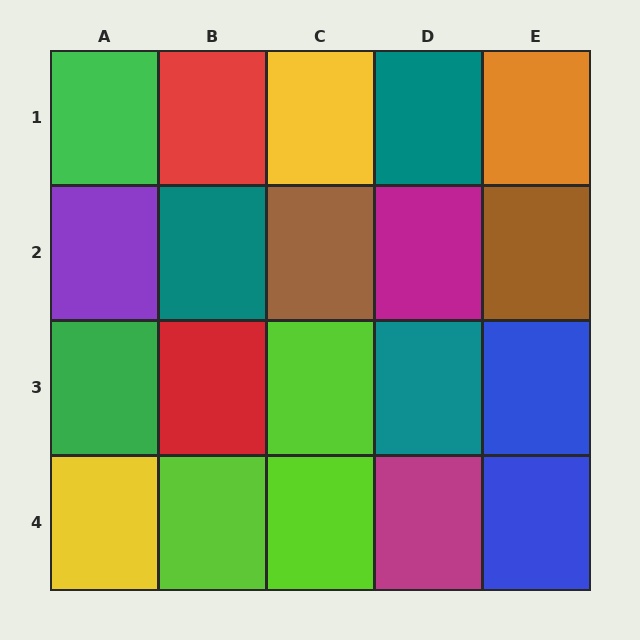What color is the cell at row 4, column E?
Blue.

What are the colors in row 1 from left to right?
Green, red, yellow, teal, orange.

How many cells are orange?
1 cell is orange.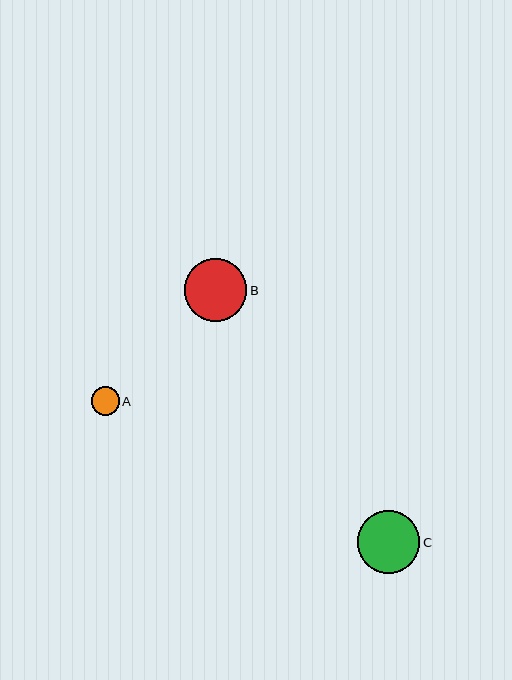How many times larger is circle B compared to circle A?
Circle B is approximately 2.2 times the size of circle A.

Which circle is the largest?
Circle B is the largest with a size of approximately 63 pixels.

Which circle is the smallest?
Circle A is the smallest with a size of approximately 28 pixels.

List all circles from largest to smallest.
From largest to smallest: B, C, A.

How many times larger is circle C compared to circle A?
Circle C is approximately 2.2 times the size of circle A.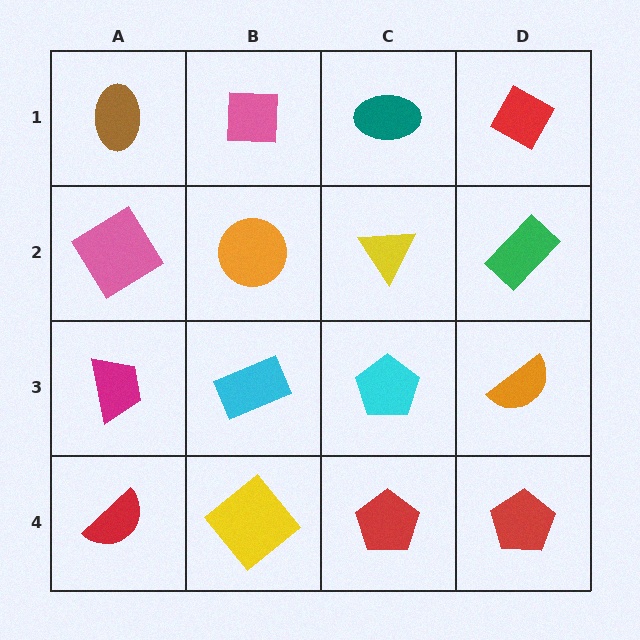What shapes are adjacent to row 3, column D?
A green rectangle (row 2, column D), a red pentagon (row 4, column D), a cyan pentagon (row 3, column C).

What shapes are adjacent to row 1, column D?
A green rectangle (row 2, column D), a teal ellipse (row 1, column C).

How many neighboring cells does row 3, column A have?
3.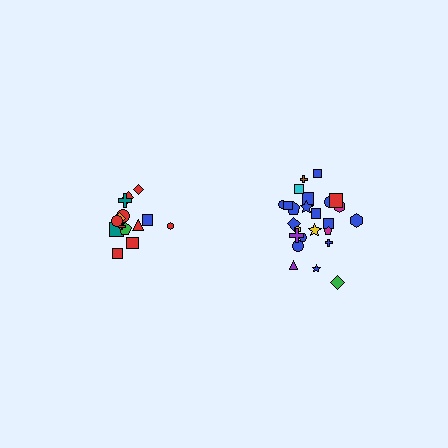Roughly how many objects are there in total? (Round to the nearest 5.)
Roughly 40 objects in total.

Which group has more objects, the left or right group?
The right group.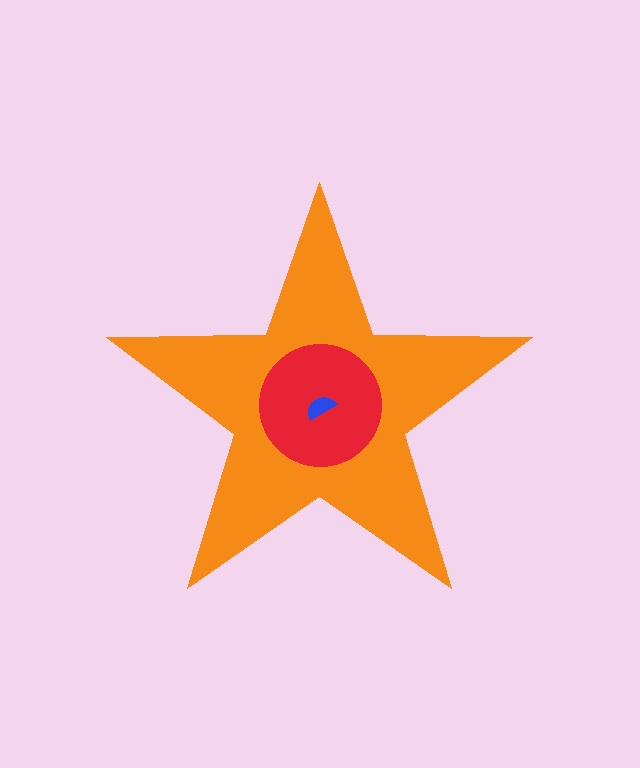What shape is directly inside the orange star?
The red circle.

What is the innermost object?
The blue semicircle.